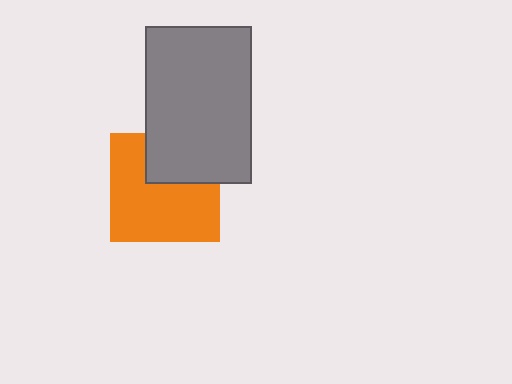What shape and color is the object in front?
The object in front is a gray rectangle.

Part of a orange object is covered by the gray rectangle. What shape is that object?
It is a square.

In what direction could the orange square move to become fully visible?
The orange square could move down. That would shift it out from behind the gray rectangle entirely.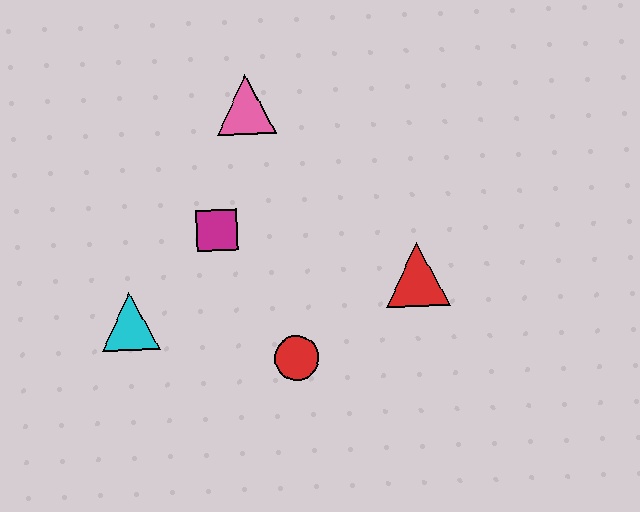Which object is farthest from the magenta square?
The red triangle is farthest from the magenta square.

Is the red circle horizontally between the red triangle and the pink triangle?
Yes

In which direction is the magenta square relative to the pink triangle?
The magenta square is below the pink triangle.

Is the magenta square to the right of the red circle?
No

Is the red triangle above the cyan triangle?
Yes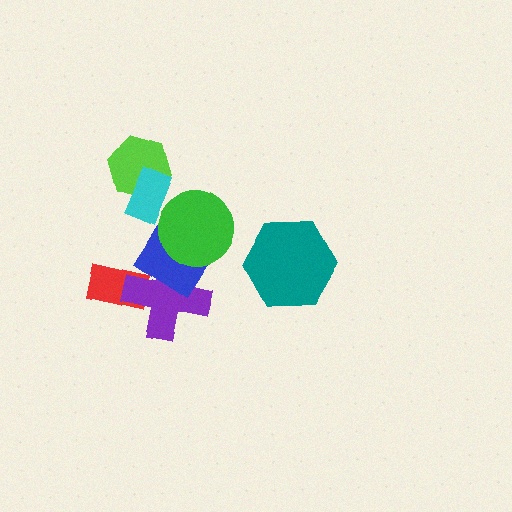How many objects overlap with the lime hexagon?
1 object overlaps with the lime hexagon.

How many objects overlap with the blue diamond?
2 objects overlap with the blue diamond.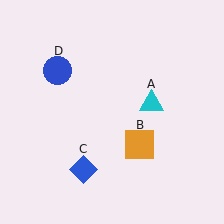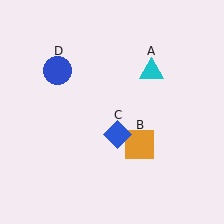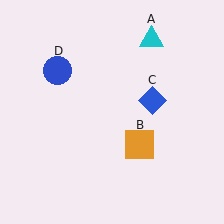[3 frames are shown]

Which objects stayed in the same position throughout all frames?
Orange square (object B) and blue circle (object D) remained stationary.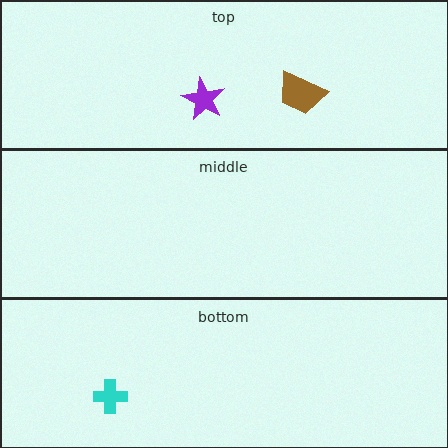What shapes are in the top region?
The brown trapezoid, the purple star.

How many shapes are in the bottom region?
1.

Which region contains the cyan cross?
The bottom region.